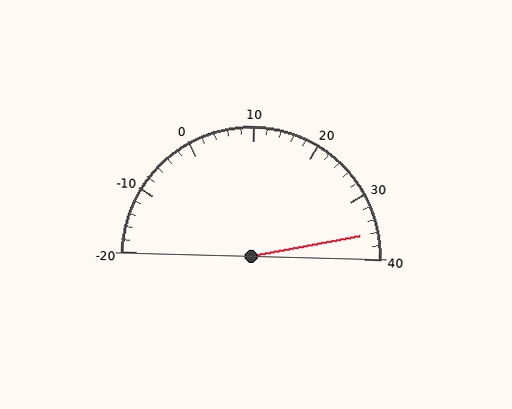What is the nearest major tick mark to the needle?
The nearest major tick mark is 40.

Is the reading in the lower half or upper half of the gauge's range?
The reading is in the upper half of the range (-20 to 40).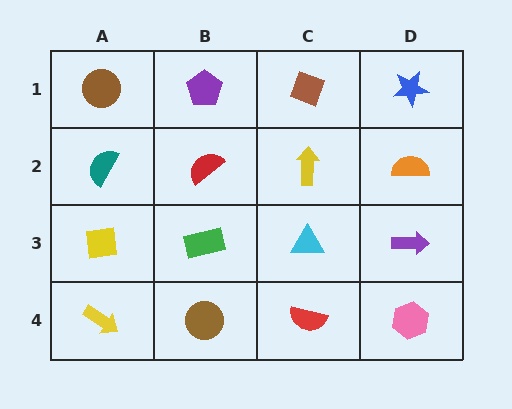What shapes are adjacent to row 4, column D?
A purple arrow (row 3, column D), a red semicircle (row 4, column C).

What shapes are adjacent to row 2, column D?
A blue star (row 1, column D), a purple arrow (row 3, column D), a yellow arrow (row 2, column C).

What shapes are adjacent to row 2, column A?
A brown circle (row 1, column A), a yellow square (row 3, column A), a red semicircle (row 2, column B).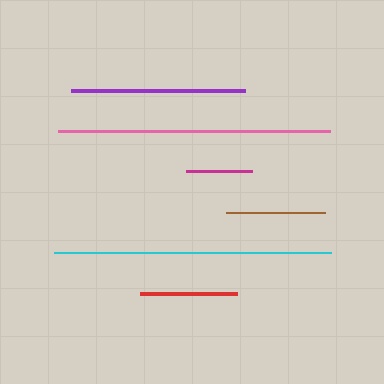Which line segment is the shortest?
The magenta line is the shortest at approximately 65 pixels.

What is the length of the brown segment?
The brown segment is approximately 99 pixels long.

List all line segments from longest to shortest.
From longest to shortest: cyan, pink, purple, brown, red, magenta.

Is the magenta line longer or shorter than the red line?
The red line is longer than the magenta line.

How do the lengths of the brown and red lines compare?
The brown and red lines are approximately the same length.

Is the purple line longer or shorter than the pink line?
The pink line is longer than the purple line.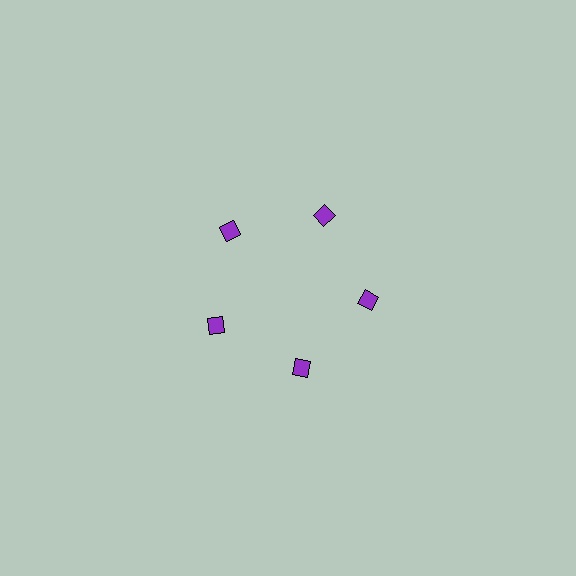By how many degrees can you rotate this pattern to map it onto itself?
The pattern maps onto itself every 72 degrees of rotation.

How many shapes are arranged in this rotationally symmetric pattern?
There are 5 shapes, arranged in 5 groups of 1.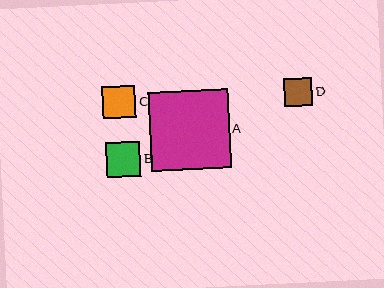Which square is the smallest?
Square D is the smallest with a size of approximately 28 pixels.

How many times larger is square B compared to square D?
Square B is approximately 1.2 times the size of square D.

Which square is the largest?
Square A is the largest with a size of approximately 80 pixels.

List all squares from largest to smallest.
From largest to smallest: A, B, C, D.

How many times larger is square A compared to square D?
Square A is approximately 2.8 times the size of square D.